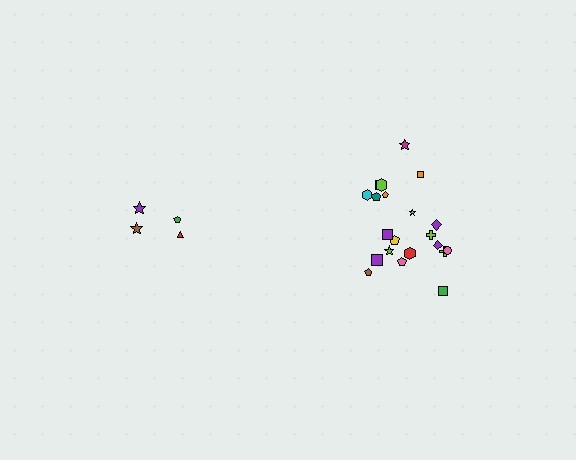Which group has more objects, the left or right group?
The right group.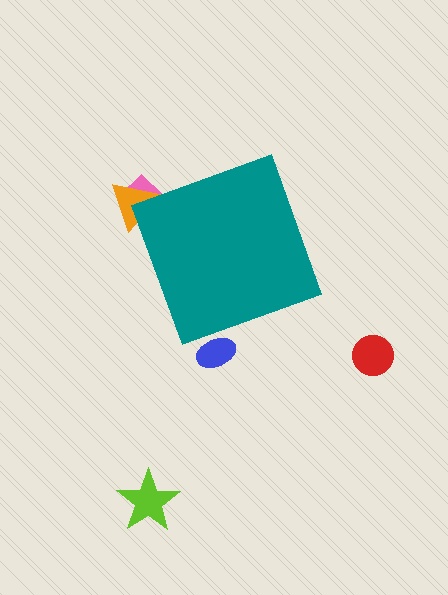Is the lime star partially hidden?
No, the lime star is fully visible.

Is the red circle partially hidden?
No, the red circle is fully visible.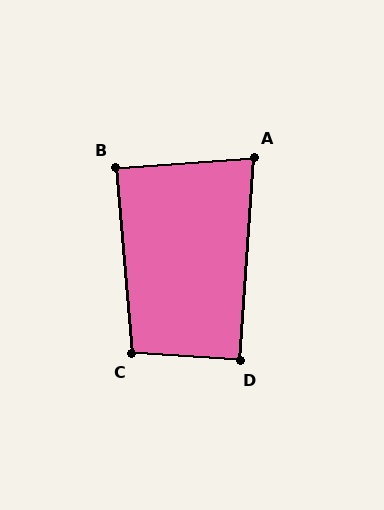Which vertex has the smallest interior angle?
A, at approximately 82 degrees.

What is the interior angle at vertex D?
Approximately 91 degrees (approximately right).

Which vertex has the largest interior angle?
C, at approximately 98 degrees.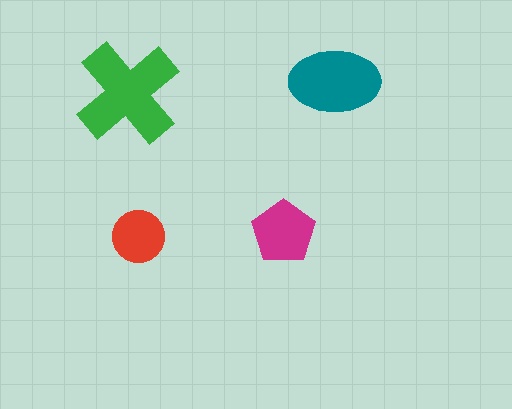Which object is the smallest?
The red circle.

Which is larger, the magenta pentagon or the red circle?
The magenta pentagon.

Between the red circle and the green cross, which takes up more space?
The green cross.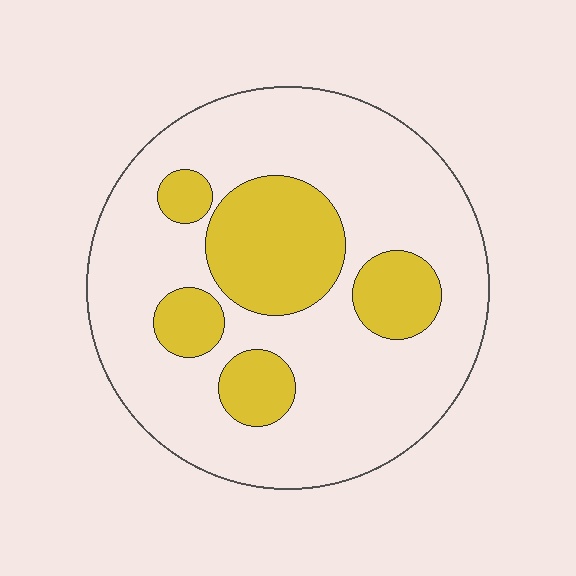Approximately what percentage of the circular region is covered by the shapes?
Approximately 25%.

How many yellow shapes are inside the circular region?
5.